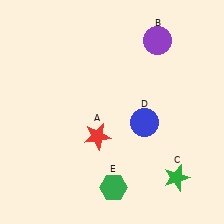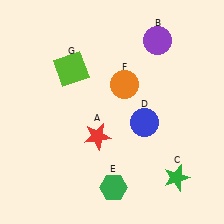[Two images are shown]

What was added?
An orange circle (F), a lime square (G) were added in Image 2.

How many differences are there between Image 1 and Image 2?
There are 2 differences between the two images.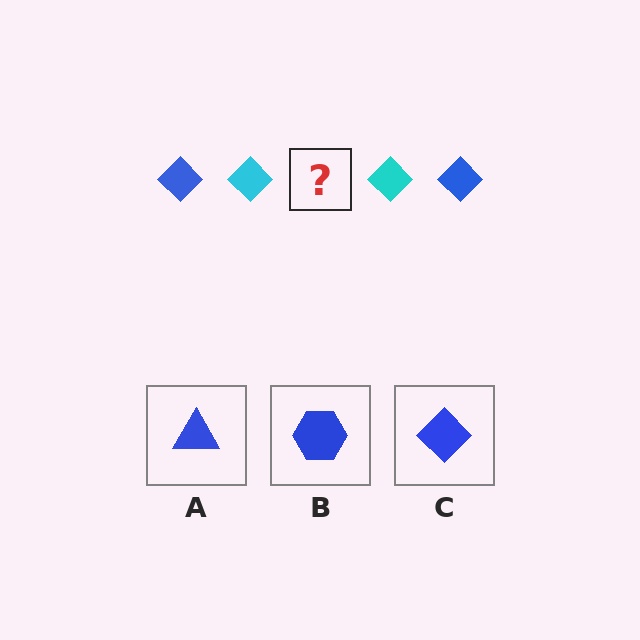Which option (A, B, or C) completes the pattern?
C.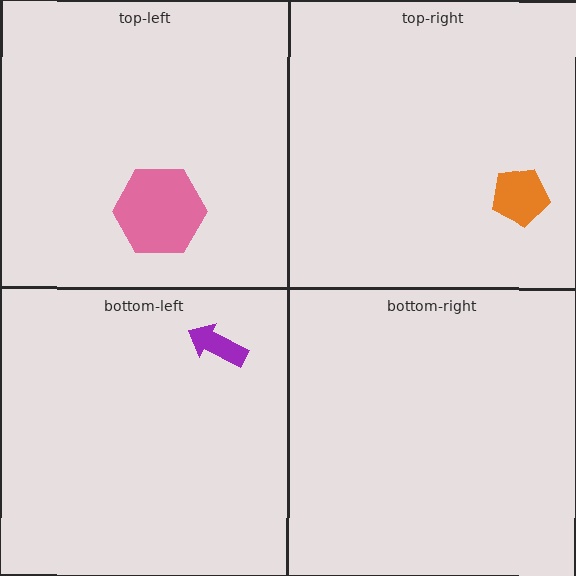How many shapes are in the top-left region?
1.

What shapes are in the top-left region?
The pink hexagon.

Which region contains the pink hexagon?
The top-left region.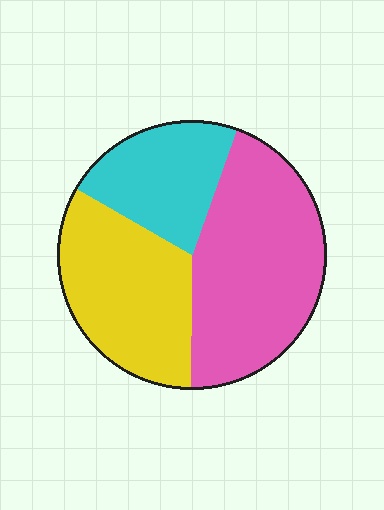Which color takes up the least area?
Cyan, at roughly 20%.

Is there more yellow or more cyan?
Yellow.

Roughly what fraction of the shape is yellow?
Yellow covers 33% of the shape.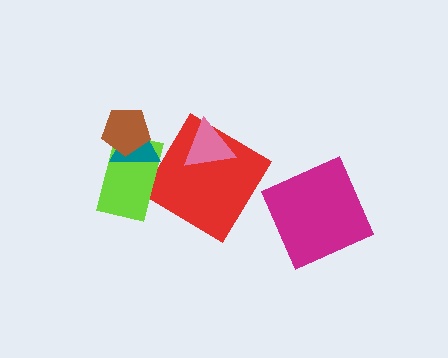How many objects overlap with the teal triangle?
2 objects overlap with the teal triangle.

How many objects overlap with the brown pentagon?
2 objects overlap with the brown pentagon.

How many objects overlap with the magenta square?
0 objects overlap with the magenta square.